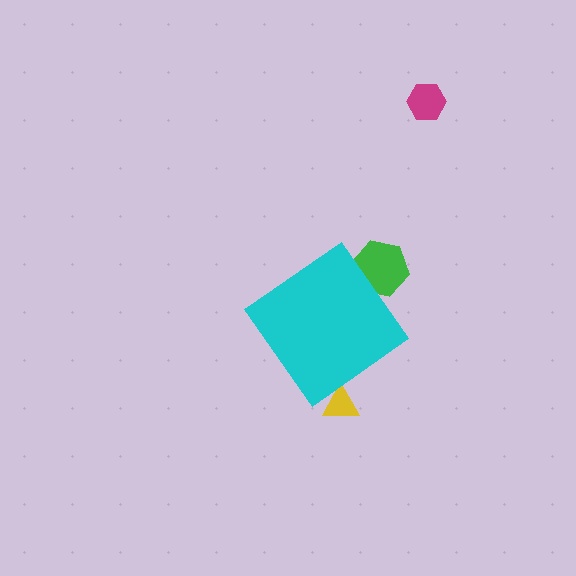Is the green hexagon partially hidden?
Yes, the green hexagon is partially hidden behind the cyan diamond.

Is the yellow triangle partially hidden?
Yes, the yellow triangle is partially hidden behind the cyan diamond.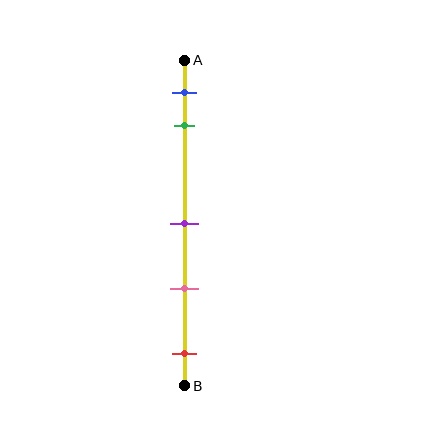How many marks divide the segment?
There are 5 marks dividing the segment.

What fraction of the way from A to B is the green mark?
The green mark is approximately 20% (0.2) of the way from A to B.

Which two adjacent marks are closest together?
The blue and green marks are the closest adjacent pair.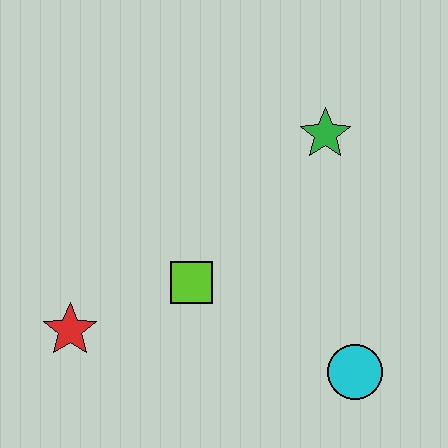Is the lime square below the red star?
No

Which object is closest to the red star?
The lime square is closest to the red star.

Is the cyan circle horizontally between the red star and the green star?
No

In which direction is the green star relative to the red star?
The green star is to the right of the red star.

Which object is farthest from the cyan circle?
The red star is farthest from the cyan circle.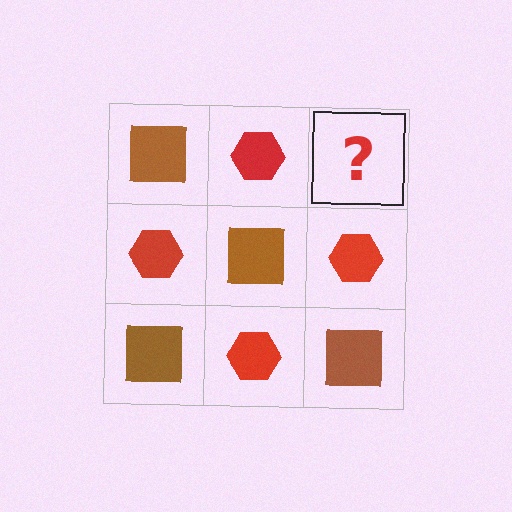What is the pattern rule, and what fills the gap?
The rule is that it alternates brown square and red hexagon in a checkerboard pattern. The gap should be filled with a brown square.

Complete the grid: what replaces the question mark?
The question mark should be replaced with a brown square.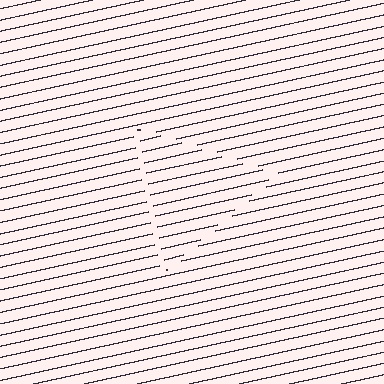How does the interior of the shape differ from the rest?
The interior of the shape contains the same grating, shifted by half a period — the contour is defined by the phase discontinuity where line-ends from the inner and outer gratings abut.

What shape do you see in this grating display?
An illusory triangle. The interior of the shape contains the same grating, shifted by half a period — the contour is defined by the phase discontinuity where line-ends from the inner and outer gratings abut.